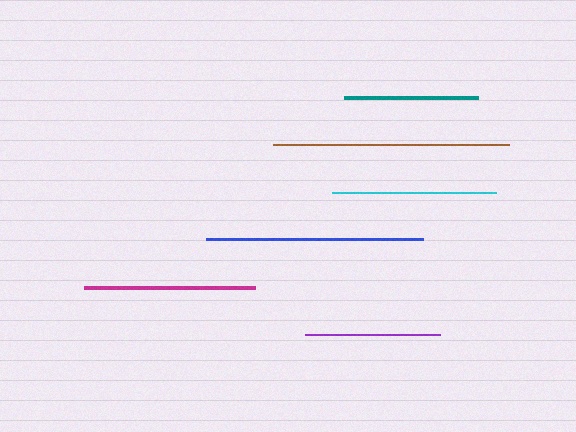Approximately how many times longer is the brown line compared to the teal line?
The brown line is approximately 1.8 times the length of the teal line.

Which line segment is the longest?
The brown line is the longest at approximately 236 pixels.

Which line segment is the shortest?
The teal line is the shortest at approximately 133 pixels.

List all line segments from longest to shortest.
From longest to shortest: brown, blue, magenta, cyan, purple, teal.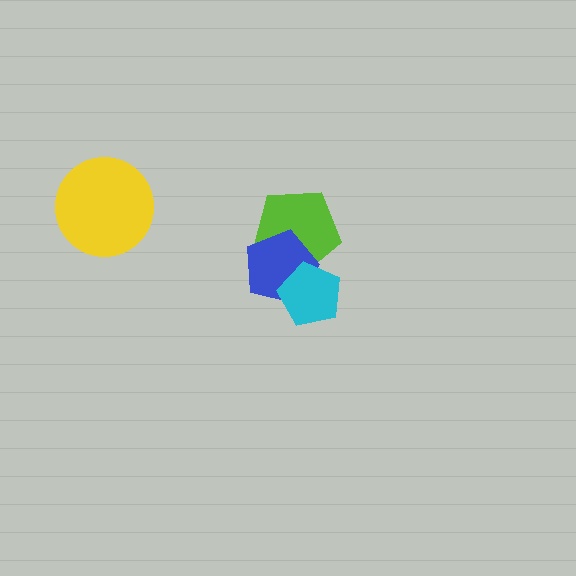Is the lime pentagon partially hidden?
Yes, it is partially covered by another shape.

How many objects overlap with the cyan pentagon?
2 objects overlap with the cyan pentagon.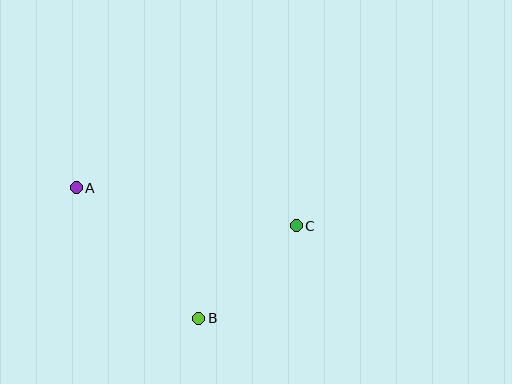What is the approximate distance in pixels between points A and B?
The distance between A and B is approximately 179 pixels.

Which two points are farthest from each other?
Points A and C are farthest from each other.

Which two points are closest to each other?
Points B and C are closest to each other.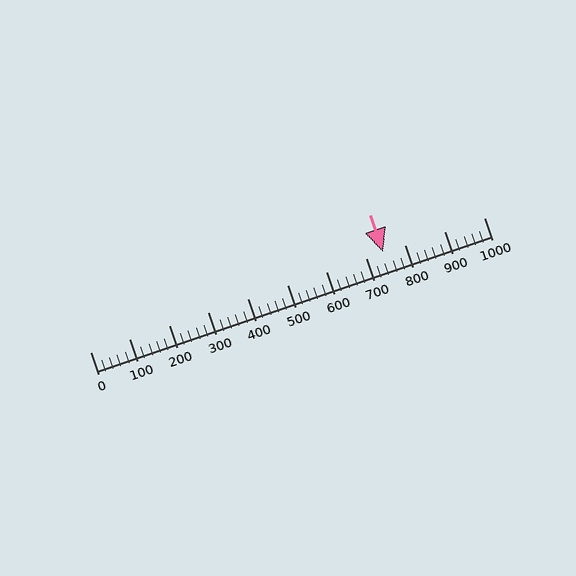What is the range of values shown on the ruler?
The ruler shows values from 0 to 1000.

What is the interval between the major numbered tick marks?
The major tick marks are spaced 100 units apart.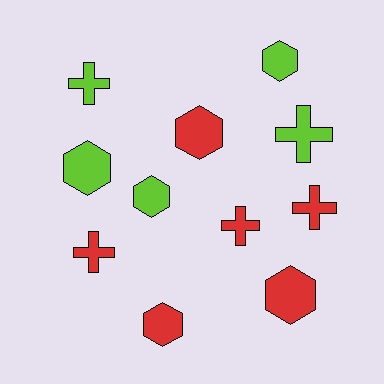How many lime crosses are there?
There are 2 lime crosses.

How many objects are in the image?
There are 11 objects.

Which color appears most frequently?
Red, with 6 objects.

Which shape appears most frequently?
Hexagon, with 6 objects.